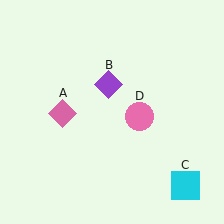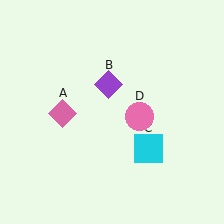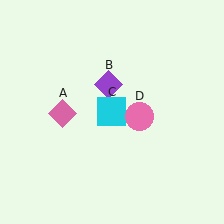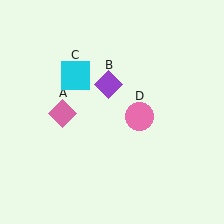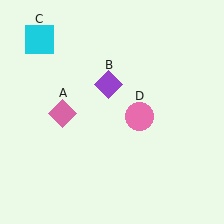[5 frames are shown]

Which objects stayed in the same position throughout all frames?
Pink diamond (object A) and purple diamond (object B) and pink circle (object D) remained stationary.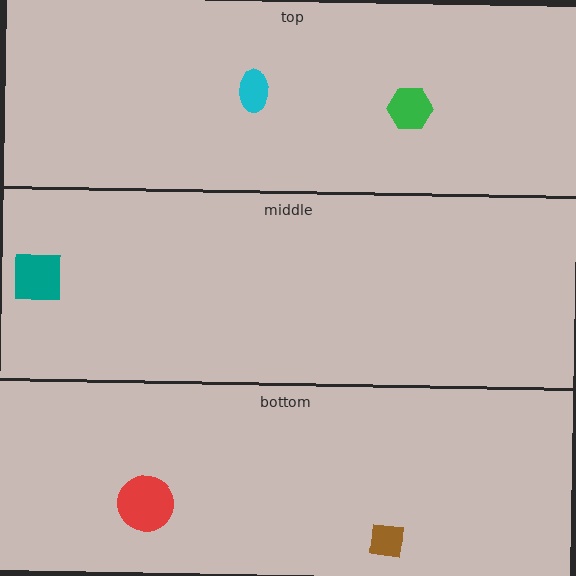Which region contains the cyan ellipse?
The top region.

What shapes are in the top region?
The green hexagon, the cyan ellipse.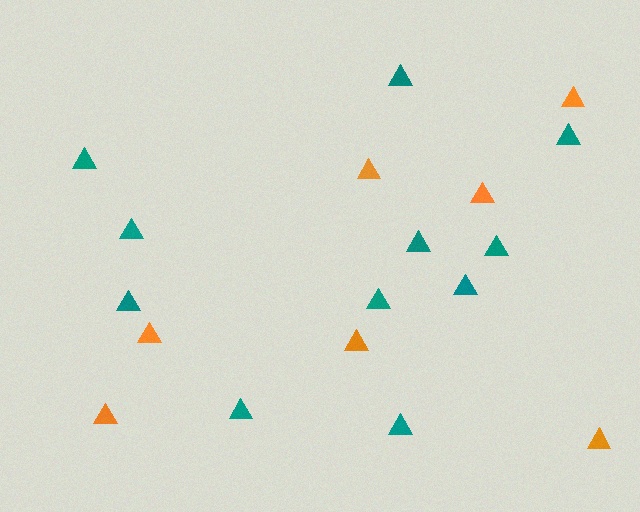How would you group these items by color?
There are 2 groups: one group of teal triangles (11) and one group of orange triangles (7).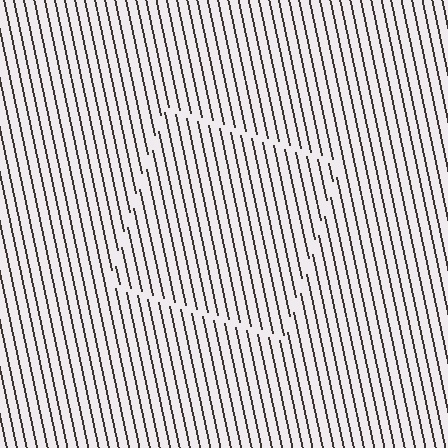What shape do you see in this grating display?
An illusory square. The interior of the shape contains the same grating, shifted by half a period — the contour is defined by the phase discontinuity where line-ends from the inner and outer gratings abut.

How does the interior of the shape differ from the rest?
The interior of the shape contains the same grating, shifted by half a period — the contour is defined by the phase discontinuity where line-ends from the inner and outer gratings abut.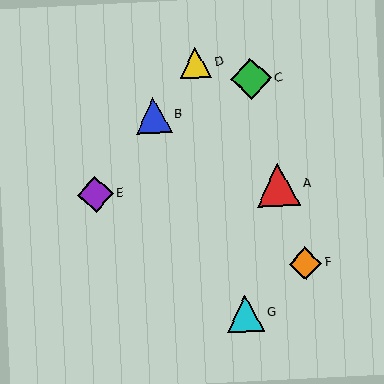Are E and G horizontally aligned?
No, E is at y≈194 and G is at y≈314.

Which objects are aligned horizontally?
Objects A, E are aligned horizontally.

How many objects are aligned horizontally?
2 objects (A, E) are aligned horizontally.